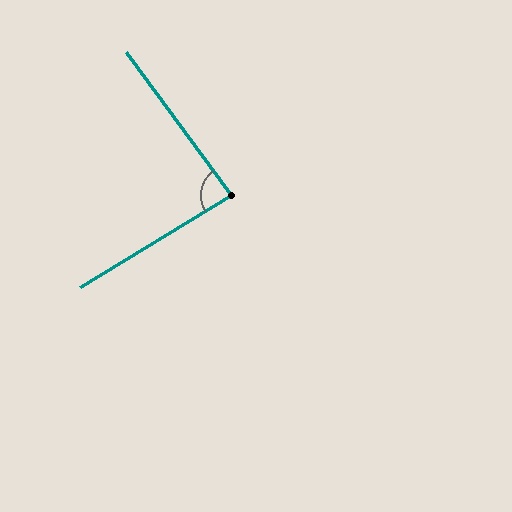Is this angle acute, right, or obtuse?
It is approximately a right angle.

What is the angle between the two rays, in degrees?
Approximately 85 degrees.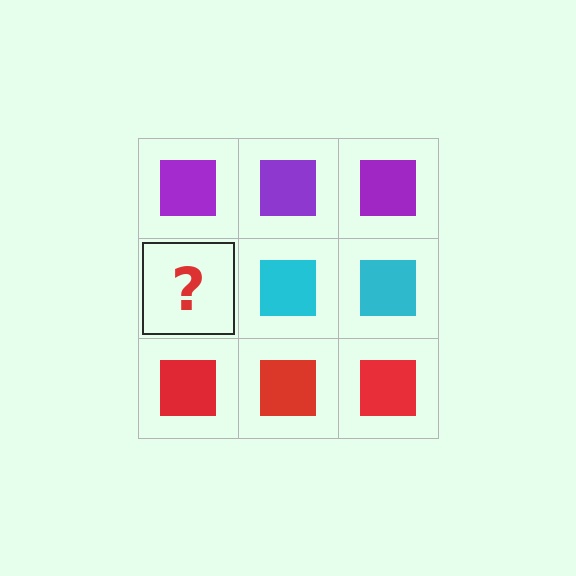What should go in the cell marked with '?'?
The missing cell should contain a cyan square.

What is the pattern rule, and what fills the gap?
The rule is that each row has a consistent color. The gap should be filled with a cyan square.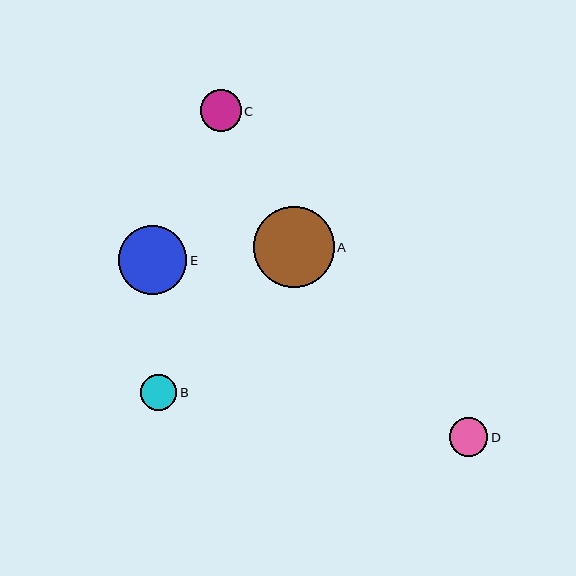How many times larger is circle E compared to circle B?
Circle E is approximately 1.9 times the size of circle B.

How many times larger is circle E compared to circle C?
Circle E is approximately 1.7 times the size of circle C.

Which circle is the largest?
Circle A is the largest with a size of approximately 81 pixels.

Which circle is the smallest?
Circle B is the smallest with a size of approximately 37 pixels.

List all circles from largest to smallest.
From largest to smallest: A, E, C, D, B.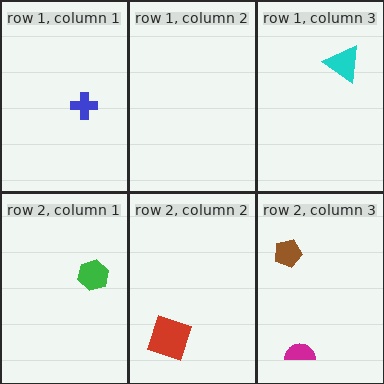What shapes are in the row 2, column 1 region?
The green hexagon.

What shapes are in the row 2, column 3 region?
The magenta semicircle, the brown pentagon.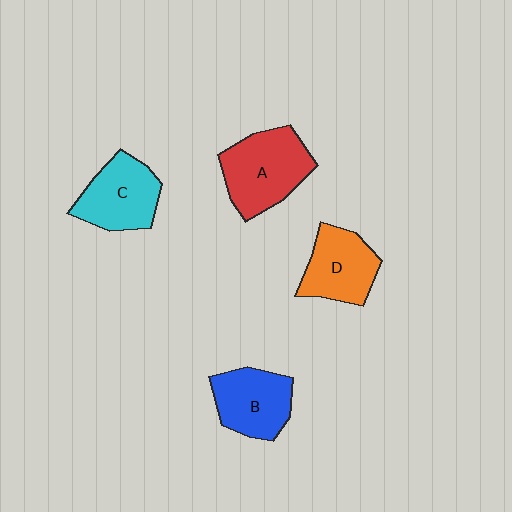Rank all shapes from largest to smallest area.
From largest to smallest: A (red), C (cyan), B (blue), D (orange).